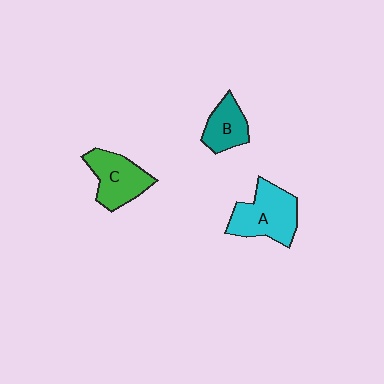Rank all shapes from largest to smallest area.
From largest to smallest: A (cyan), C (green), B (teal).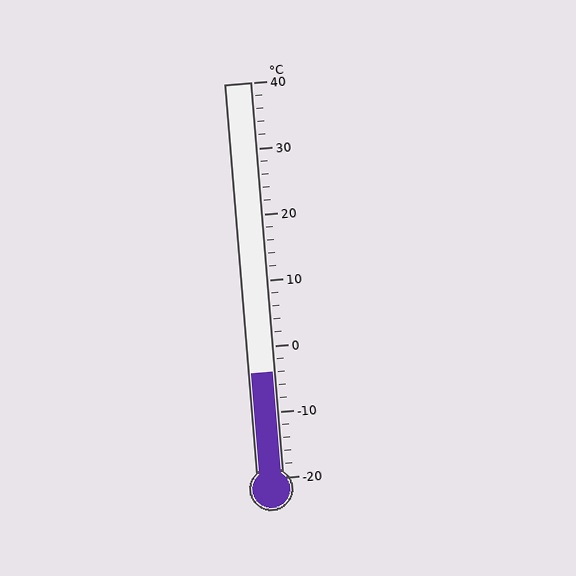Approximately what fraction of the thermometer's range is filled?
The thermometer is filled to approximately 25% of its range.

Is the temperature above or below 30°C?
The temperature is below 30°C.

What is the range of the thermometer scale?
The thermometer scale ranges from -20°C to 40°C.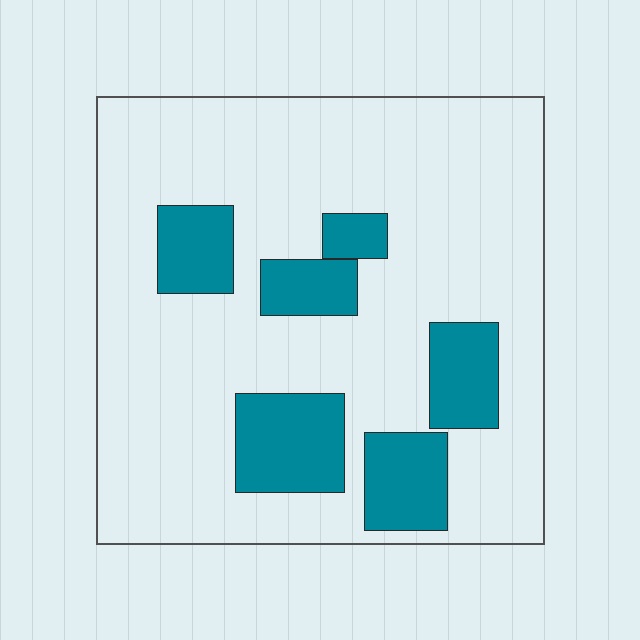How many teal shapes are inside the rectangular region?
6.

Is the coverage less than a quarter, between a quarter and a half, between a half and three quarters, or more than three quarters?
Less than a quarter.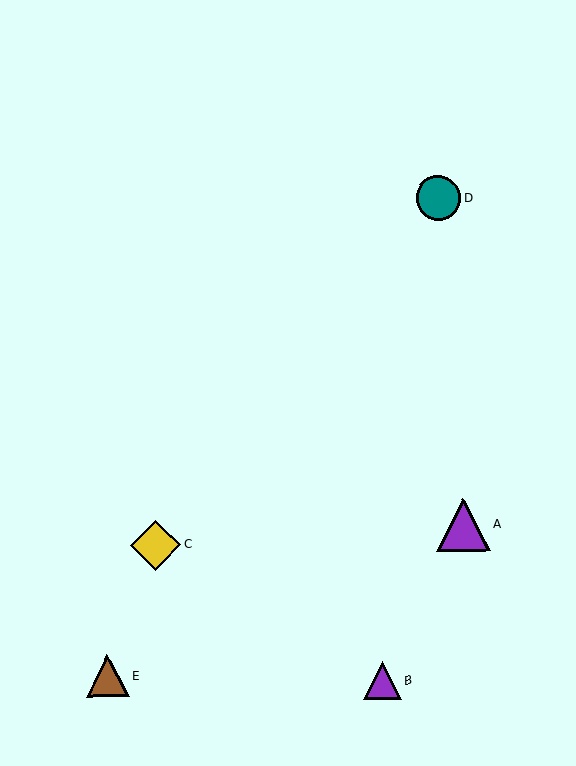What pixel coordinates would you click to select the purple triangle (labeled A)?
Click at (463, 525) to select the purple triangle A.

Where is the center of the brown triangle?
The center of the brown triangle is at (108, 676).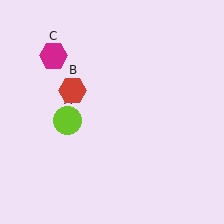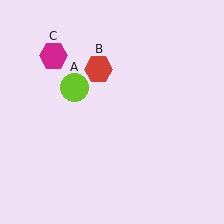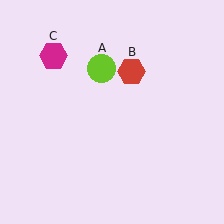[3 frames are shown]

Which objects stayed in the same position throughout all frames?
Magenta hexagon (object C) remained stationary.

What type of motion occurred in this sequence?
The lime circle (object A), red hexagon (object B) rotated clockwise around the center of the scene.